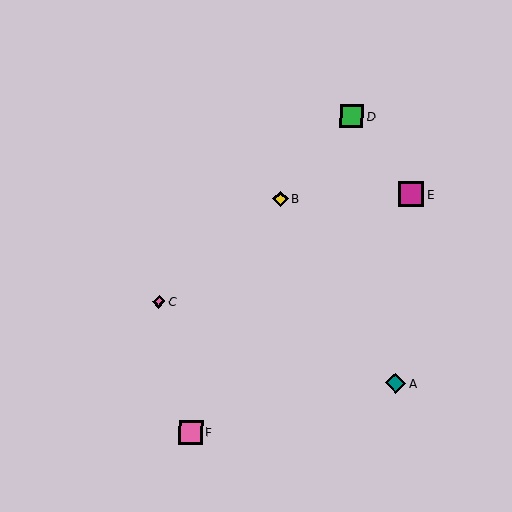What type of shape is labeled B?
Shape B is a yellow diamond.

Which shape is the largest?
The magenta square (labeled E) is the largest.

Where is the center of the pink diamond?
The center of the pink diamond is at (159, 302).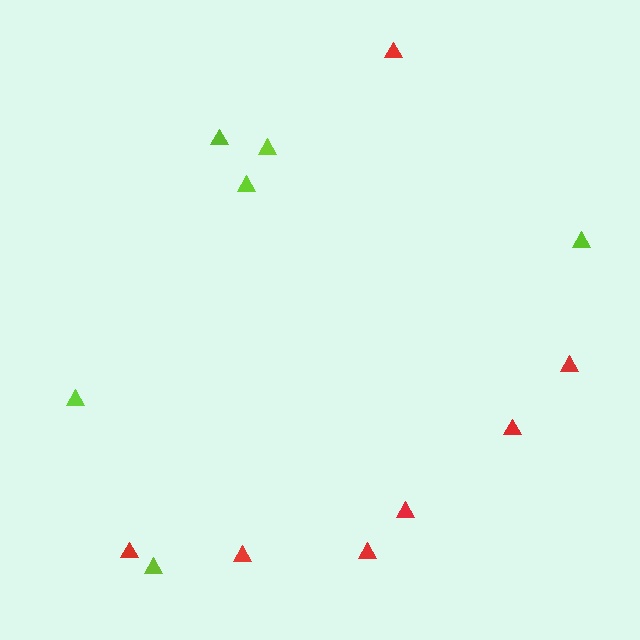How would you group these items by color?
There are 2 groups: one group of lime triangles (6) and one group of red triangles (7).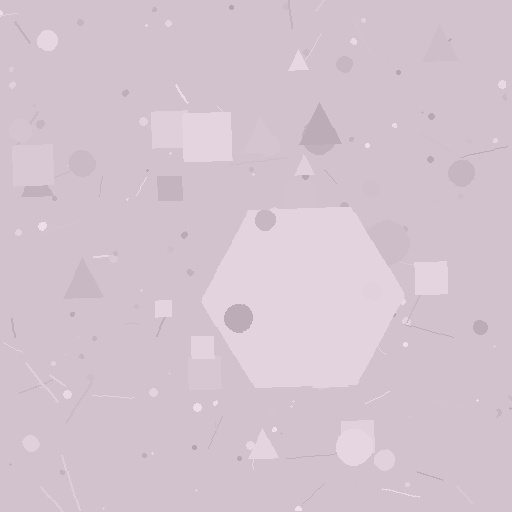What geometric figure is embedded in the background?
A hexagon is embedded in the background.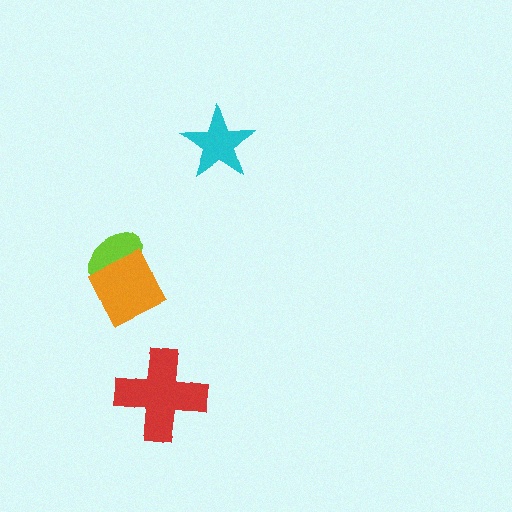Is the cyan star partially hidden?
No, no other shape covers it.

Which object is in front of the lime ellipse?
The orange diamond is in front of the lime ellipse.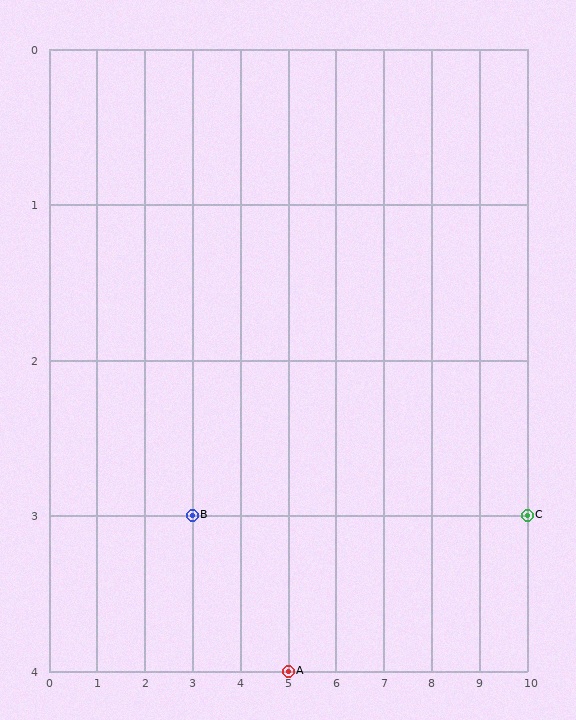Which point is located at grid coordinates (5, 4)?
Point A is at (5, 4).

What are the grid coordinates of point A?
Point A is at grid coordinates (5, 4).